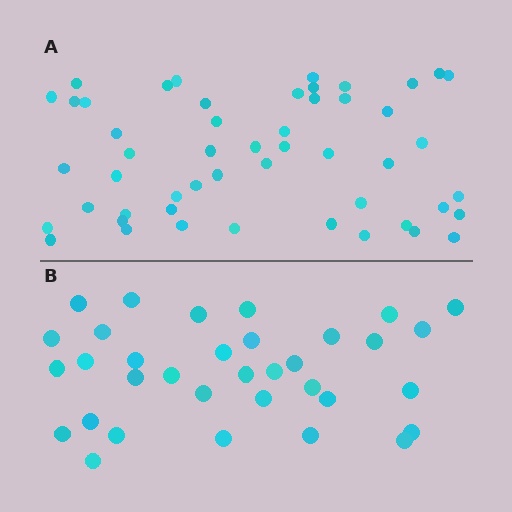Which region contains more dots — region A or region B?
Region A (the top region) has more dots.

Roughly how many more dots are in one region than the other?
Region A has approximately 15 more dots than region B.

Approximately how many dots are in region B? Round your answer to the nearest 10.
About 30 dots. (The exact count is 34, which rounds to 30.)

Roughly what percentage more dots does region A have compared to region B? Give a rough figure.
About 50% more.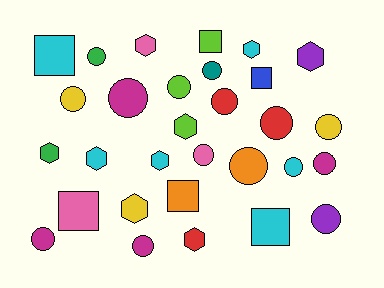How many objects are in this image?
There are 30 objects.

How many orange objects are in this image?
There are 2 orange objects.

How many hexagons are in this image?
There are 9 hexagons.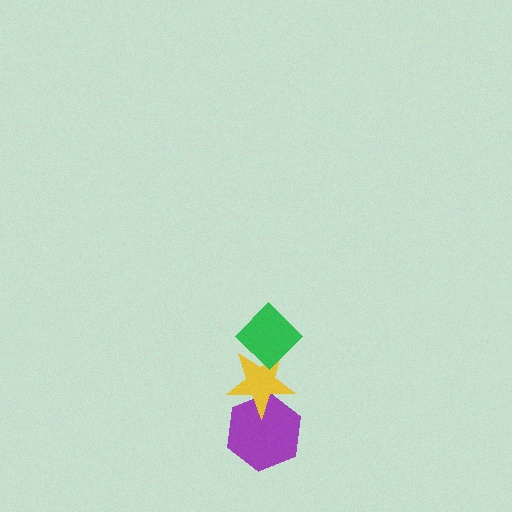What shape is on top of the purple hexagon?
The yellow star is on top of the purple hexagon.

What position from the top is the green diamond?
The green diamond is 1st from the top.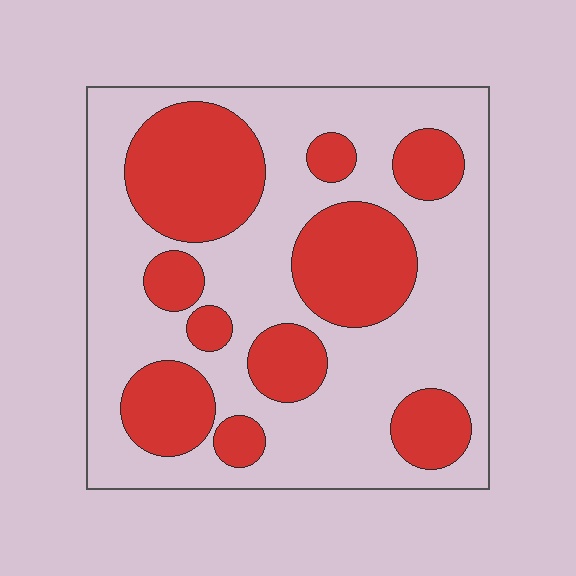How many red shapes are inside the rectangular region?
10.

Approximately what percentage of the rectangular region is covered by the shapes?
Approximately 35%.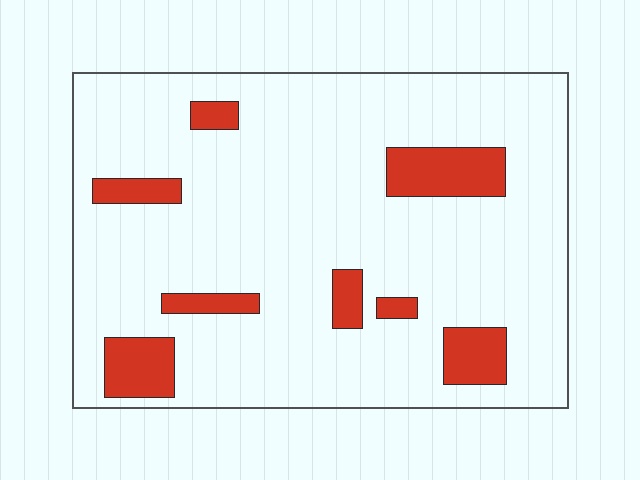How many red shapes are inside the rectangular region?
8.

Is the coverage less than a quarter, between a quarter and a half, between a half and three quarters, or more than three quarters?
Less than a quarter.